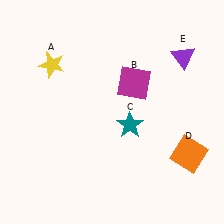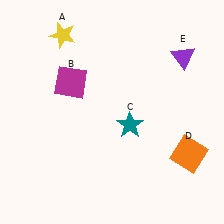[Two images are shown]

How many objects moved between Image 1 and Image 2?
2 objects moved between the two images.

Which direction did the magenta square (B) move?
The magenta square (B) moved left.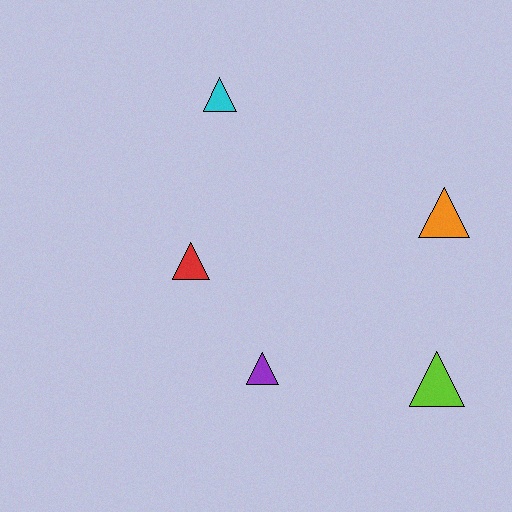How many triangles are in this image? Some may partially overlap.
There are 5 triangles.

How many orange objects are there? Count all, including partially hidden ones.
There is 1 orange object.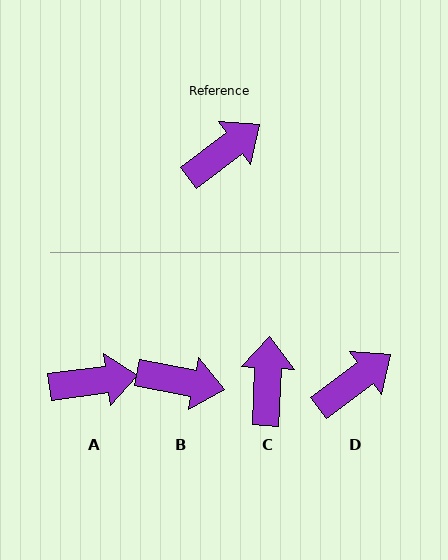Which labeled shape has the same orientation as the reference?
D.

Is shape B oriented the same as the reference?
No, it is off by about 48 degrees.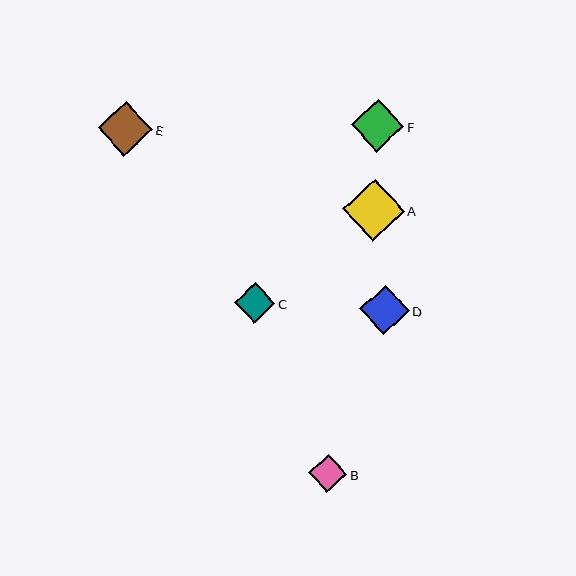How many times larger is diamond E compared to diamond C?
Diamond E is approximately 1.4 times the size of diamond C.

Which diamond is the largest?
Diamond A is the largest with a size of approximately 62 pixels.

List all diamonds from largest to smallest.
From largest to smallest: A, E, F, D, C, B.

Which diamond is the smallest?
Diamond B is the smallest with a size of approximately 38 pixels.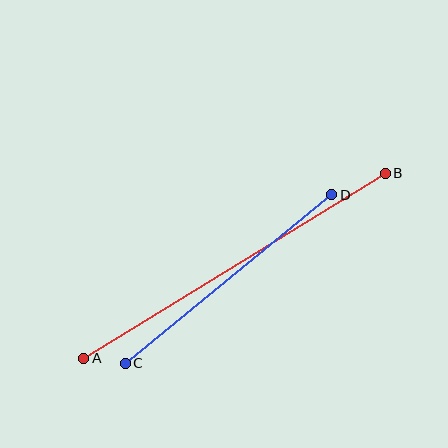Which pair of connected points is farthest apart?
Points A and B are farthest apart.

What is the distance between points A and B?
The distance is approximately 354 pixels.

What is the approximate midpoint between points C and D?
The midpoint is at approximately (229, 279) pixels.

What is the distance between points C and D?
The distance is approximately 266 pixels.